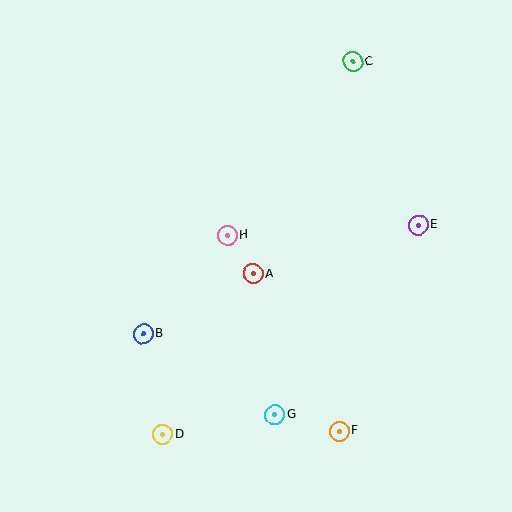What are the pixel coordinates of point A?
Point A is at (253, 274).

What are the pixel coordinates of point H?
Point H is at (227, 235).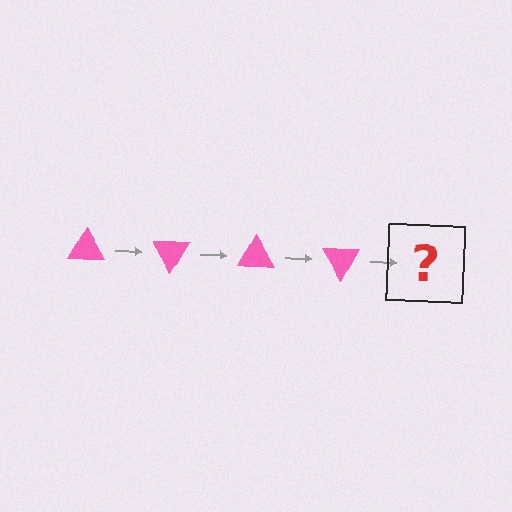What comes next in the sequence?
The next element should be a pink triangle rotated 240 degrees.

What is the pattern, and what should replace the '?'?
The pattern is that the triangle rotates 60 degrees each step. The '?' should be a pink triangle rotated 240 degrees.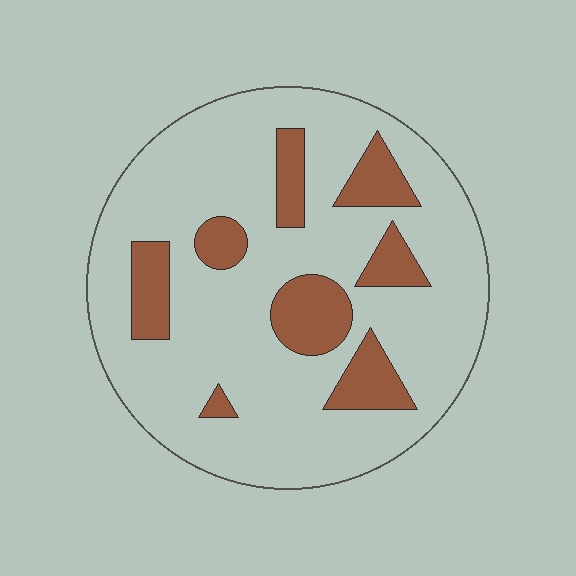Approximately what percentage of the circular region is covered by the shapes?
Approximately 20%.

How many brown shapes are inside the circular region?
8.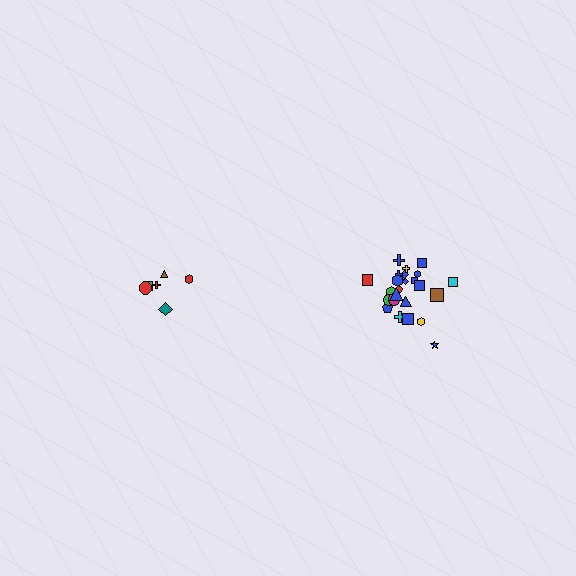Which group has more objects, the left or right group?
The right group.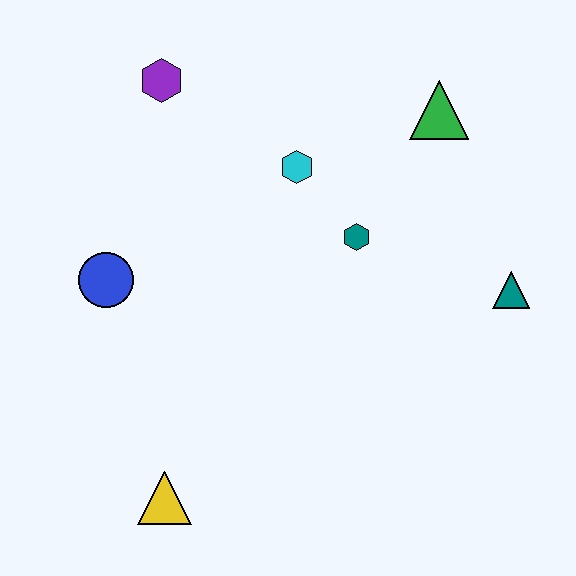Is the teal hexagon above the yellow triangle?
Yes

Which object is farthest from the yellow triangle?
The green triangle is farthest from the yellow triangle.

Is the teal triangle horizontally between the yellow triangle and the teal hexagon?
No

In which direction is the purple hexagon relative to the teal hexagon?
The purple hexagon is to the left of the teal hexagon.